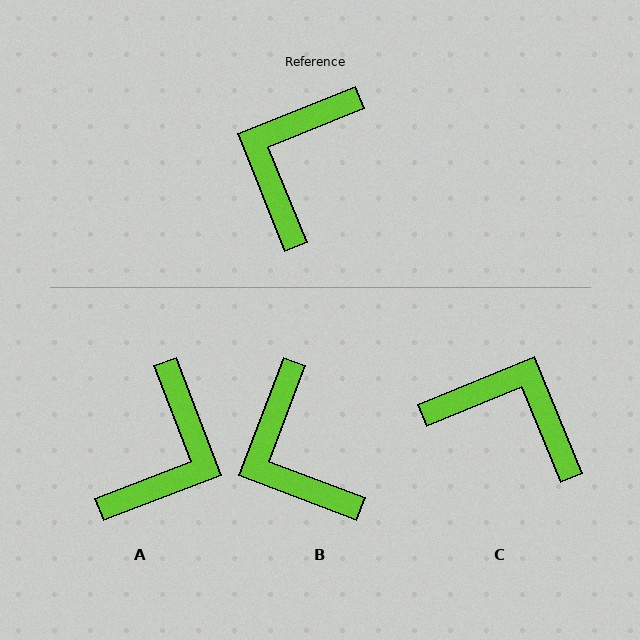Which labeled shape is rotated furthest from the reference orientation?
A, about 179 degrees away.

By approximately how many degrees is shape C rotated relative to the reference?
Approximately 90 degrees clockwise.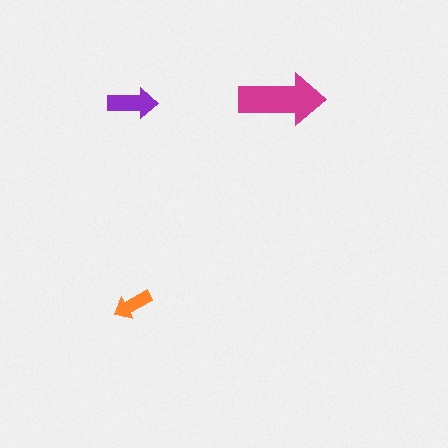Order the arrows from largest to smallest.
the magenta one, the purple one, the orange one.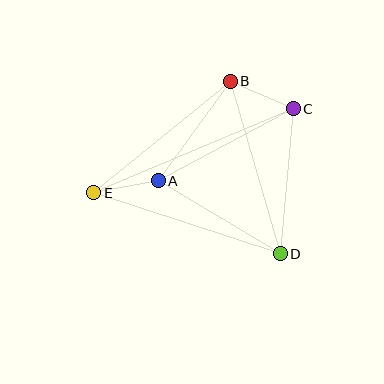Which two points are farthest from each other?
Points C and E are farthest from each other.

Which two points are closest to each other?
Points A and E are closest to each other.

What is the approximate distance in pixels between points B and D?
The distance between B and D is approximately 180 pixels.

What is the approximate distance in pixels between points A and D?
The distance between A and D is approximately 142 pixels.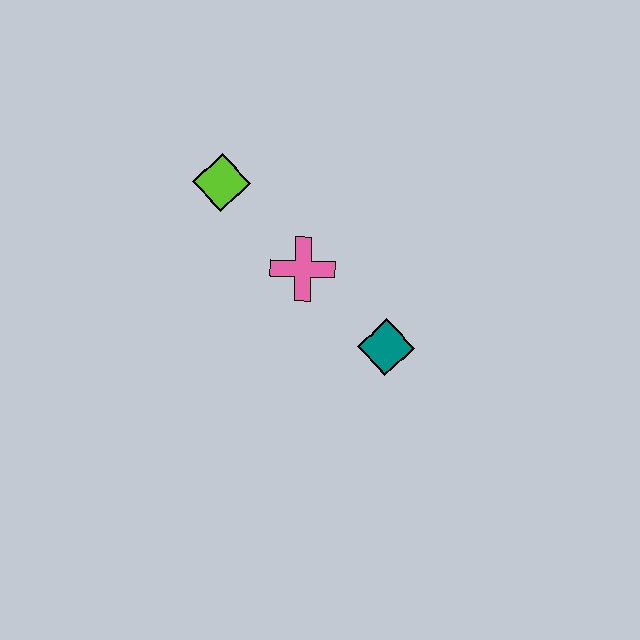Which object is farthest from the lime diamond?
The teal diamond is farthest from the lime diamond.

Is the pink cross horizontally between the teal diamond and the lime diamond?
Yes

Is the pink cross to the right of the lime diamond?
Yes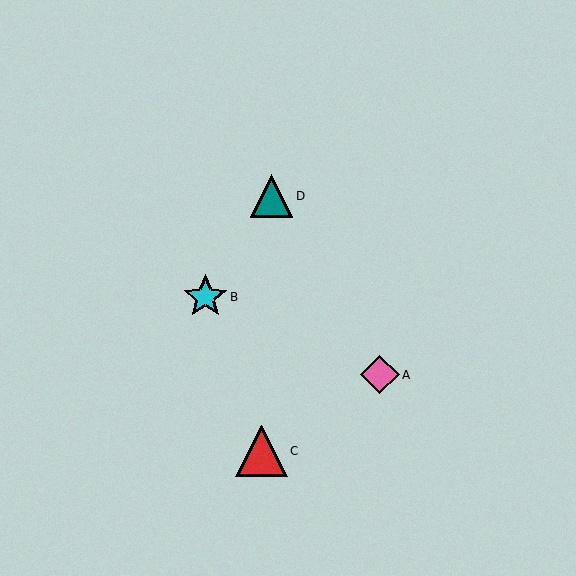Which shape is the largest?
The red triangle (labeled C) is the largest.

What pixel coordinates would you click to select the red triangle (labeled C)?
Click at (261, 451) to select the red triangle C.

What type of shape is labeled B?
Shape B is a cyan star.